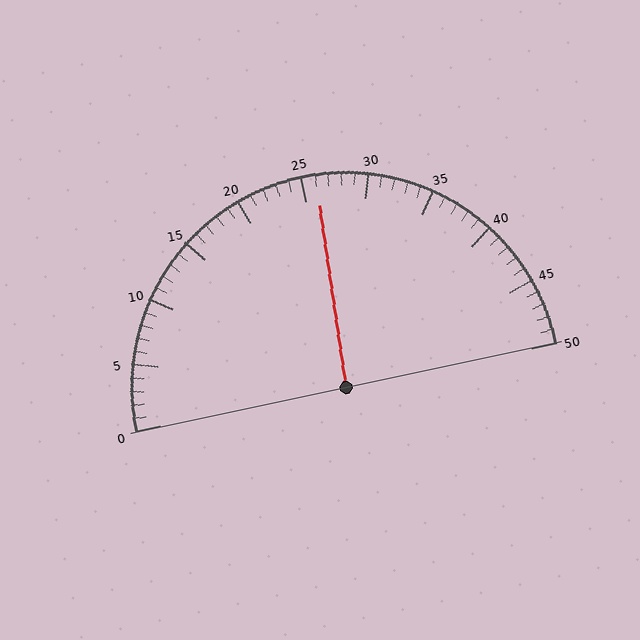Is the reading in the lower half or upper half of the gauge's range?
The reading is in the upper half of the range (0 to 50).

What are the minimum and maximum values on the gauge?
The gauge ranges from 0 to 50.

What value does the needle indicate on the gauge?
The needle indicates approximately 26.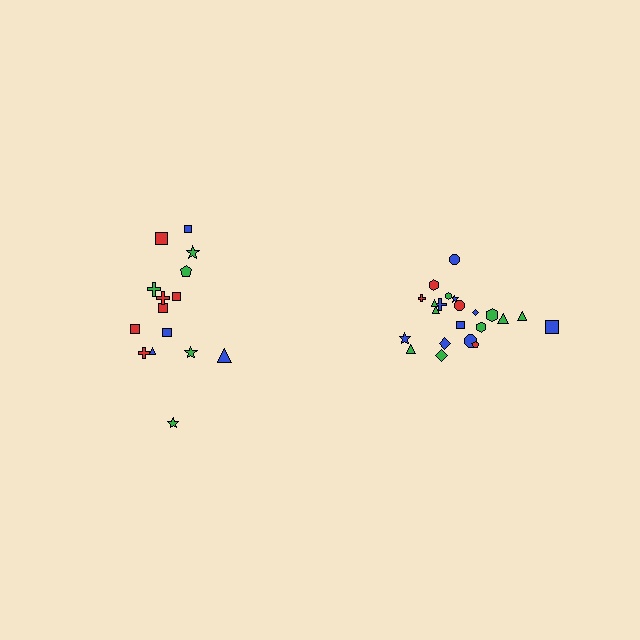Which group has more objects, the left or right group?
The right group.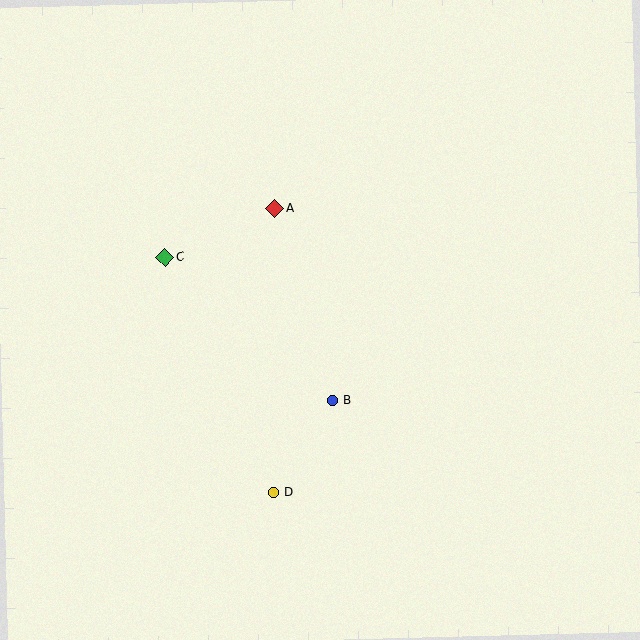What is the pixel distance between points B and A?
The distance between B and A is 201 pixels.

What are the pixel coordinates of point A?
Point A is at (275, 208).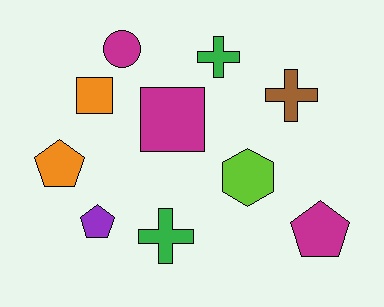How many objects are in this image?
There are 10 objects.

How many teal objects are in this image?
There are no teal objects.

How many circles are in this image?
There is 1 circle.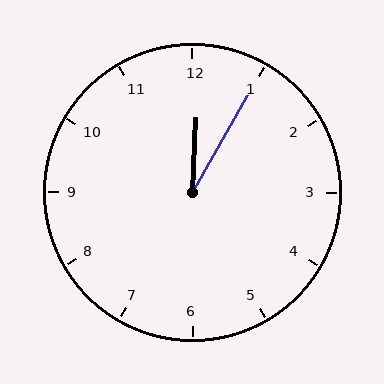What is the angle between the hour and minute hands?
Approximately 28 degrees.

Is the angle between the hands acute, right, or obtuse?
It is acute.